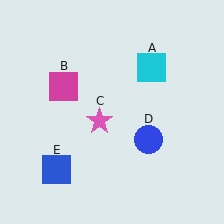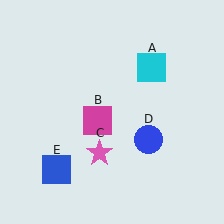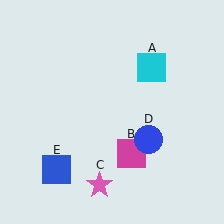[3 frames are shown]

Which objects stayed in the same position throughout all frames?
Cyan square (object A) and blue circle (object D) and blue square (object E) remained stationary.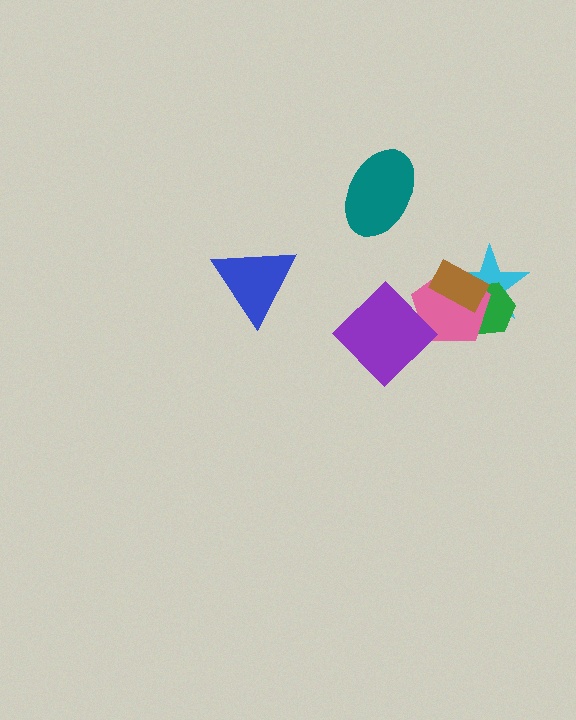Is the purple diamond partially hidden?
No, no other shape covers it.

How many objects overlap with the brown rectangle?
3 objects overlap with the brown rectangle.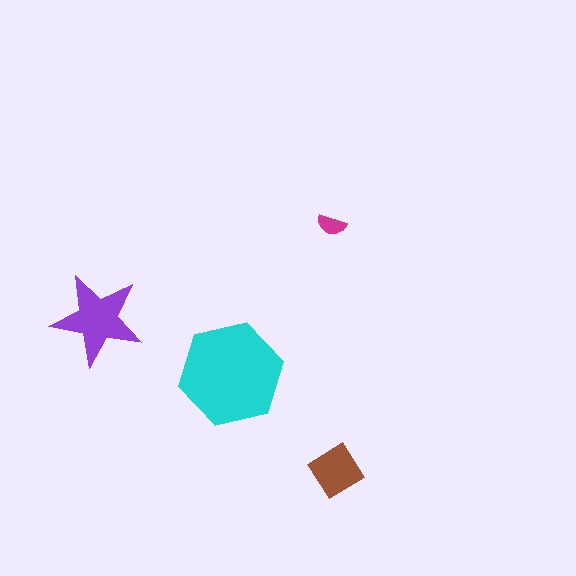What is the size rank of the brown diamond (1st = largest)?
3rd.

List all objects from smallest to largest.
The magenta semicircle, the brown diamond, the purple star, the cyan hexagon.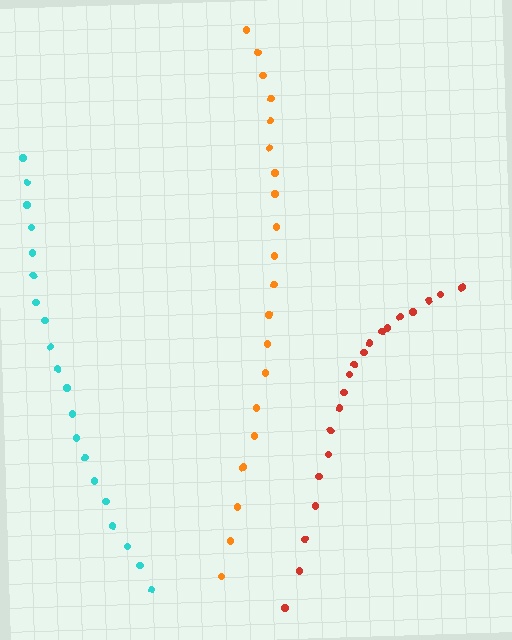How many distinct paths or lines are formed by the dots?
There are 3 distinct paths.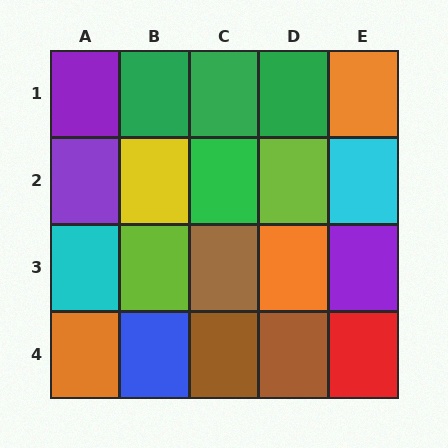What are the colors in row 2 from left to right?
Purple, yellow, green, lime, cyan.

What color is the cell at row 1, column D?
Green.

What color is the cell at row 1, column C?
Green.